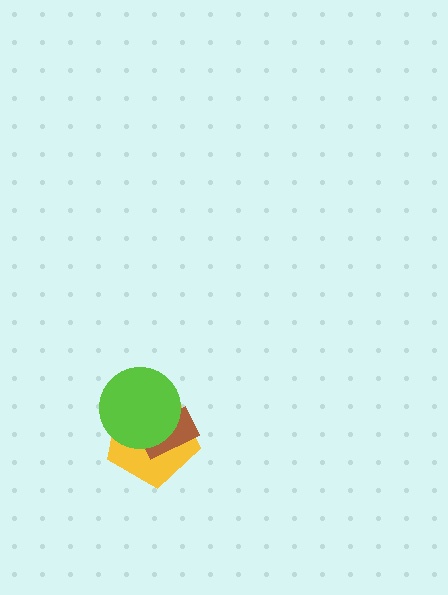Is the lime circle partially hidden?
No, no other shape covers it.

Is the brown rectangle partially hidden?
Yes, it is partially covered by another shape.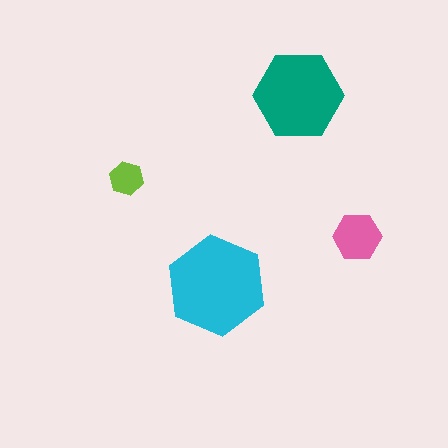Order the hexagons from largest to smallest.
the cyan one, the teal one, the pink one, the lime one.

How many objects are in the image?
There are 4 objects in the image.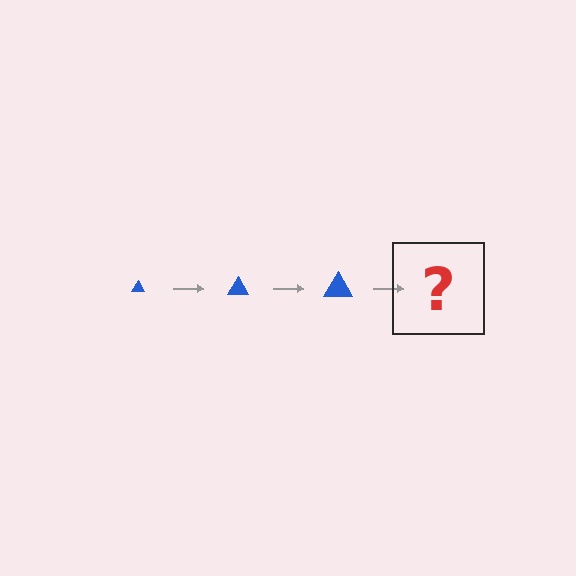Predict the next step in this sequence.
The next step is a blue triangle, larger than the previous one.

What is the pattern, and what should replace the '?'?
The pattern is that the triangle gets progressively larger each step. The '?' should be a blue triangle, larger than the previous one.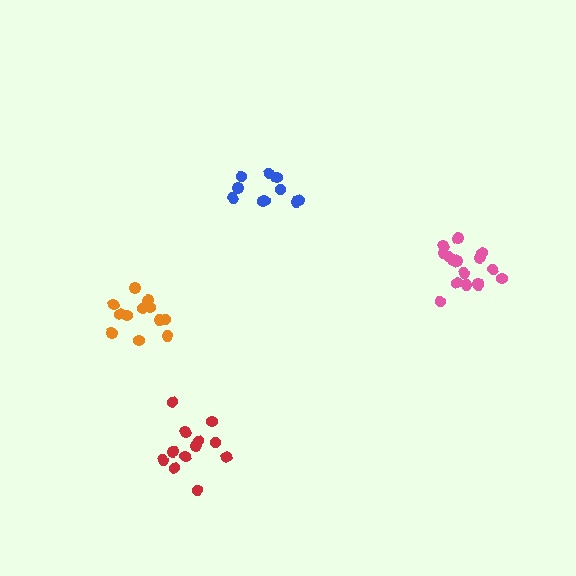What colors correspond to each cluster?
The clusters are colored: blue, red, pink, orange.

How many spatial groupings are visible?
There are 4 spatial groupings.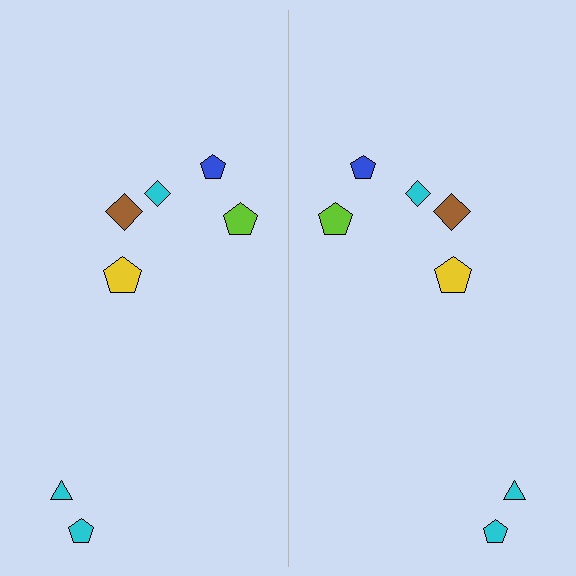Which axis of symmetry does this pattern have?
The pattern has a vertical axis of symmetry running through the center of the image.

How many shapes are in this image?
There are 14 shapes in this image.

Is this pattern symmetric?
Yes, this pattern has bilateral (reflection) symmetry.